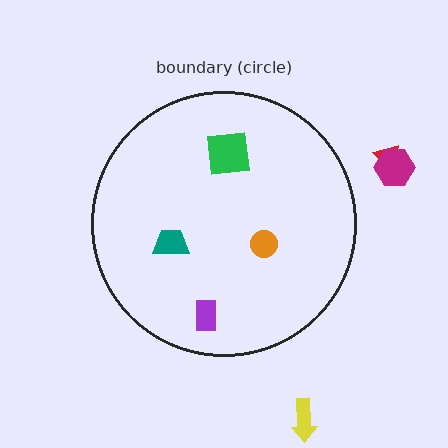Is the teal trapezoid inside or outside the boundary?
Inside.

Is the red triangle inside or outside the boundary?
Outside.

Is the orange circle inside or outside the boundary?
Inside.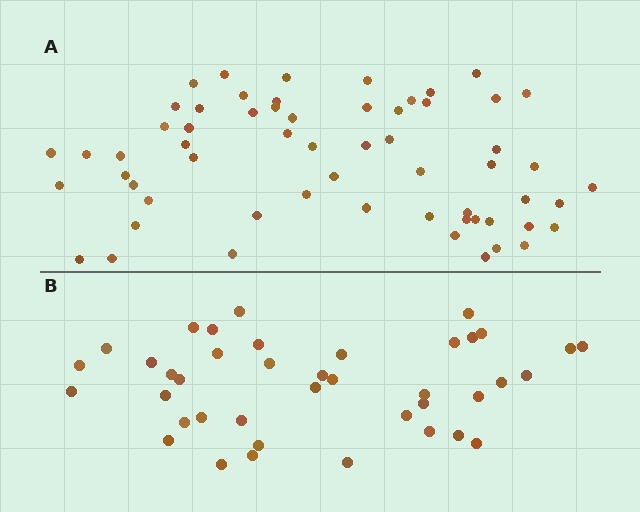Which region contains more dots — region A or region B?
Region A (the top region) has more dots.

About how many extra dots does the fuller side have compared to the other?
Region A has approximately 20 more dots than region B.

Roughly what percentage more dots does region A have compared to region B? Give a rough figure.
About 50% more.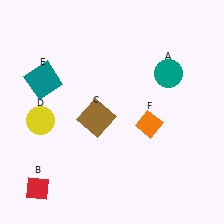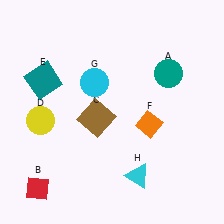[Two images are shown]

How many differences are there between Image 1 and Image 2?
There are 2 differences between the two images.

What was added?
A cyan circle (G), a cyan triangle (H) were added in Image 2.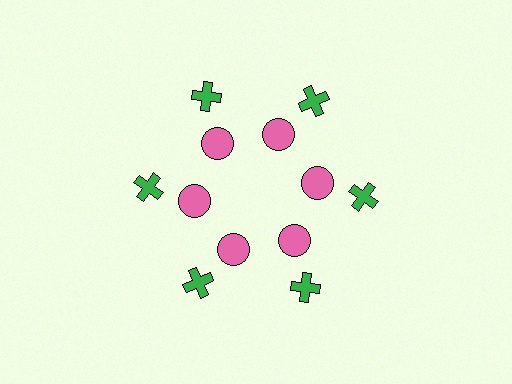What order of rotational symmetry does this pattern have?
This pattern has 6-fold rotational symmetry.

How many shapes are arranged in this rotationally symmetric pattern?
There are 12 shapes, arranged in 6 groups of 2.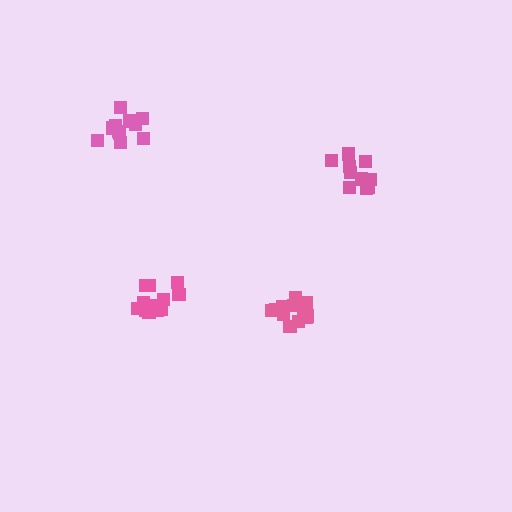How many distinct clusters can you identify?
There are 4 distinct clusters.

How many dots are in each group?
Group 1: 13 dots, Group 2: 13 dots, Group 3: 11 dots, Group 4: 11 dots (48 total).